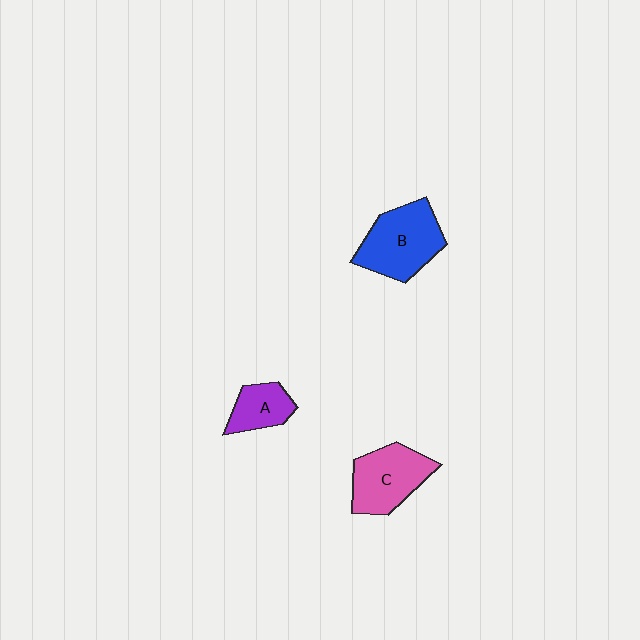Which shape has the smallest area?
Shape A (purple).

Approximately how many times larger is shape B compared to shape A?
Approximately 1.9 times.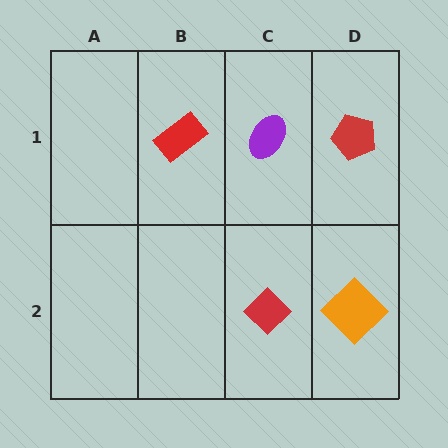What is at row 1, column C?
A purple ellipse.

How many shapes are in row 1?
3 shapes.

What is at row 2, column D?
An orange diamond.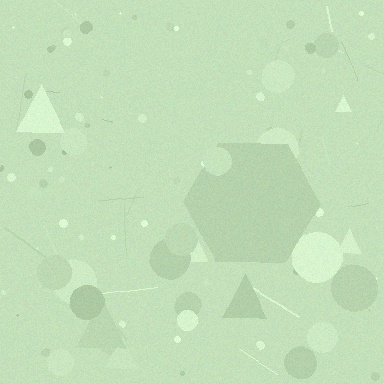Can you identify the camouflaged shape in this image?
The camouflaged shape is a hexagon.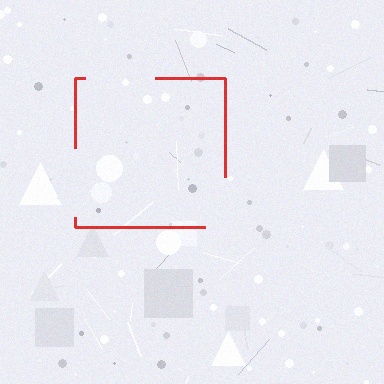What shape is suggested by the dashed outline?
The dashed outline suggests a square.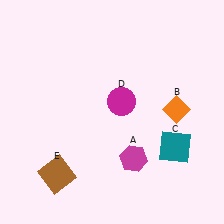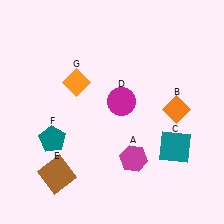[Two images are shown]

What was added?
A teal pentagon (F), an orange diamond (G) were added in Image 2.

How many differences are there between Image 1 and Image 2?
There are 2 differences between the two images.